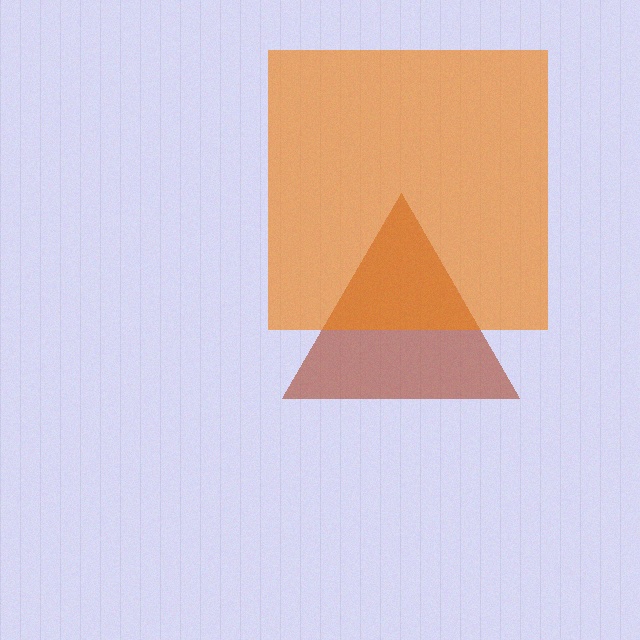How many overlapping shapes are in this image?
There are 2 overlapping shapes in the image.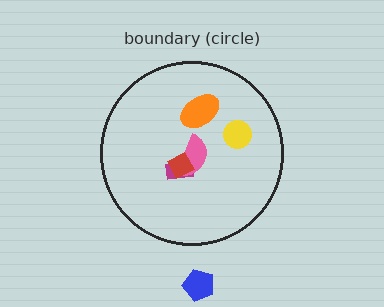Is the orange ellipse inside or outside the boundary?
Inside.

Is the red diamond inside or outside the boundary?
Inside.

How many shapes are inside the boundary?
5 inside, 1 outside.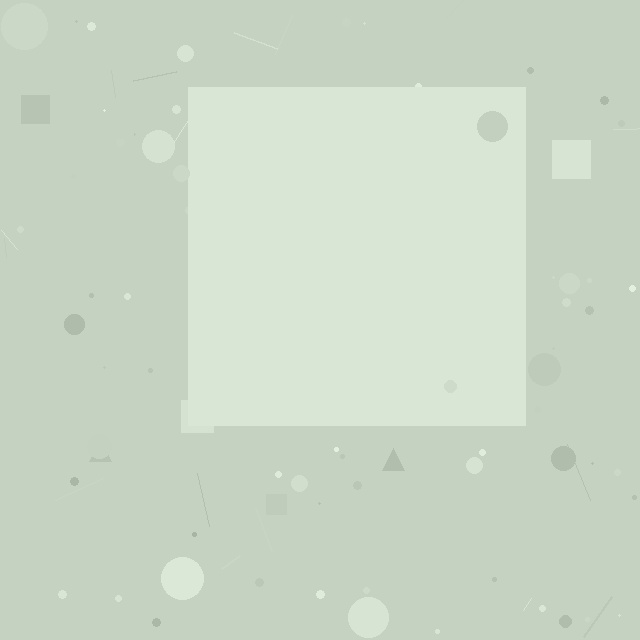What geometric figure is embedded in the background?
A square is embedded in the background.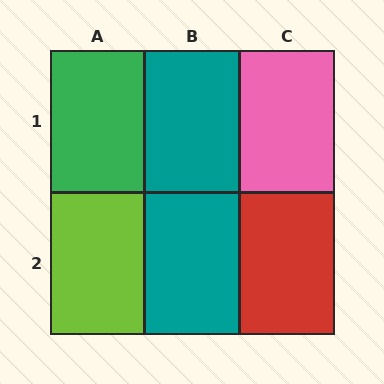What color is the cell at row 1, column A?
Green.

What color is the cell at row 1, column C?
Pink.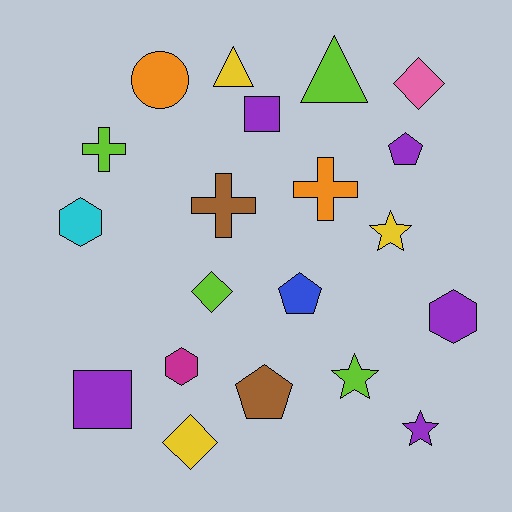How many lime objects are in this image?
There are 4 lime objects.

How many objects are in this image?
There are 20 objects.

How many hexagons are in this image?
There are 3 hexagons.